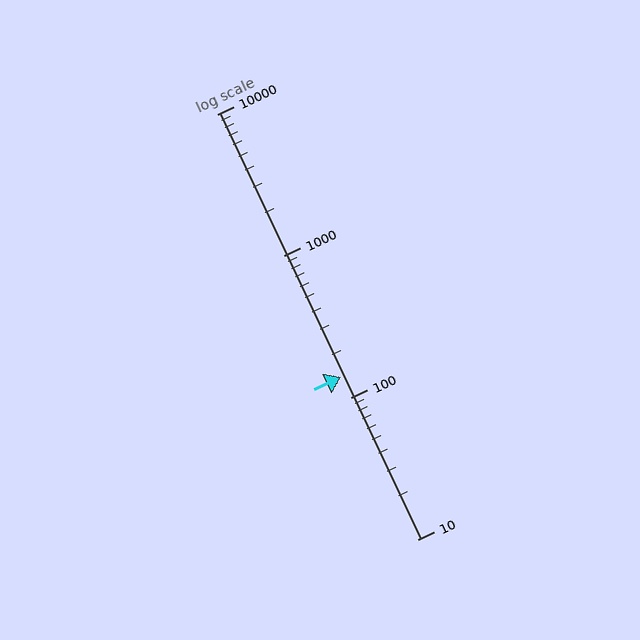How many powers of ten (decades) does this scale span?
The scale spans 3 decades, from 10 to 10000.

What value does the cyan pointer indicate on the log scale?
The pointer indicates approximately 140.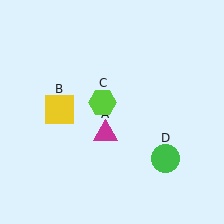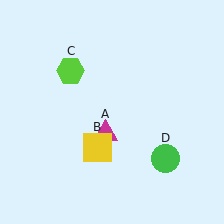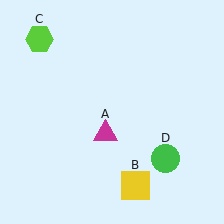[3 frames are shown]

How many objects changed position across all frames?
2 objects changed position: yellow square (object B), lime hexagon (object C).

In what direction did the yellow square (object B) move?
The yellow square (object B) moved down and to the right.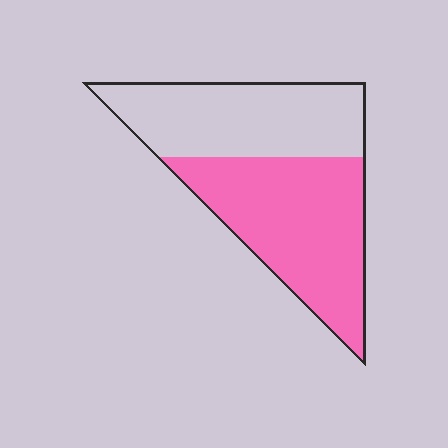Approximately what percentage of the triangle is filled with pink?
Approximately 55%.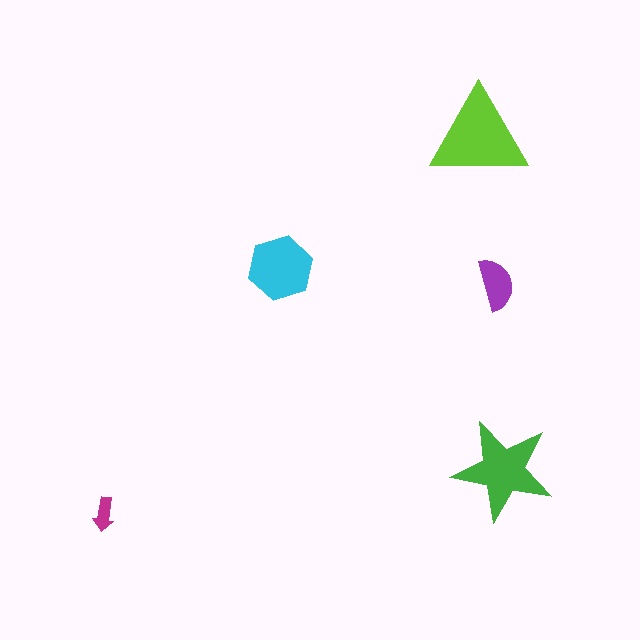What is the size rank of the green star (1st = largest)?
2nd.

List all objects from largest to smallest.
The lime triangle, the green star, the cyan hexagon, the purple semicircle, the magenta arrow.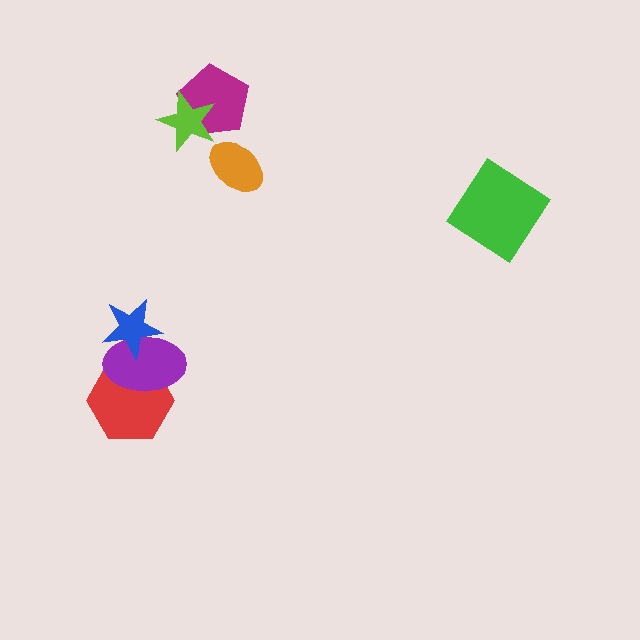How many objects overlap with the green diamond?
0 objects overlap with the green diamond.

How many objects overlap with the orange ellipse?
0 objects overlap with the orange ellipse.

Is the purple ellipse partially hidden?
Yes, it is partially covered by another shape.